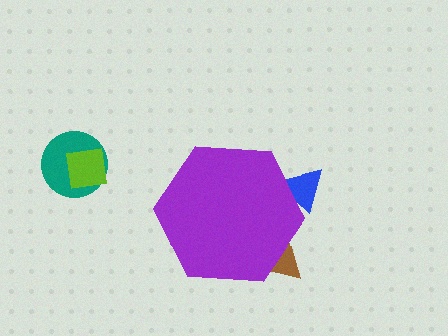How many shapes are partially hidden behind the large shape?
2 shapes are partially hidden.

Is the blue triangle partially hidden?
Yes, the blue triangle is partially hidden behind the purple hexagon.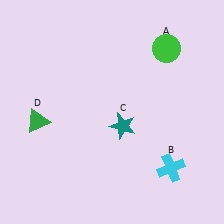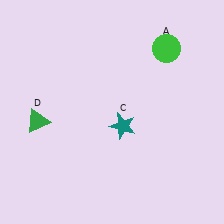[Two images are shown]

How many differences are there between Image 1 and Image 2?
There is 1 difference between the two images.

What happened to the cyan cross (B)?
The cyan cross (B) was removed in Image 2. It was in the bottom-right area of Image 1.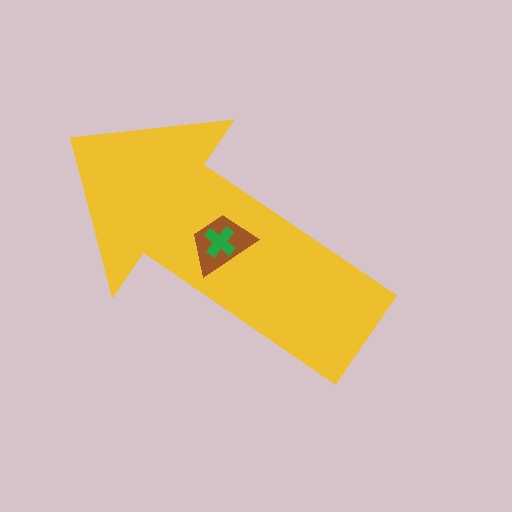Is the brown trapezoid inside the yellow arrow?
Yes.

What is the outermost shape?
The yellow arrow.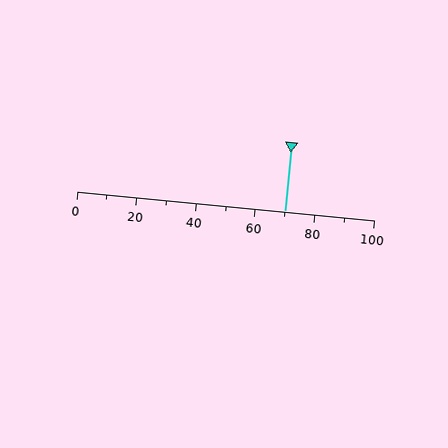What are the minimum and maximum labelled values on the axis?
The axis runs from 0 to 100.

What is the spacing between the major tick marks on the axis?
The major ticks are spaced 20 apart.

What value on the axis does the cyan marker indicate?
The marker indicates approximately 70.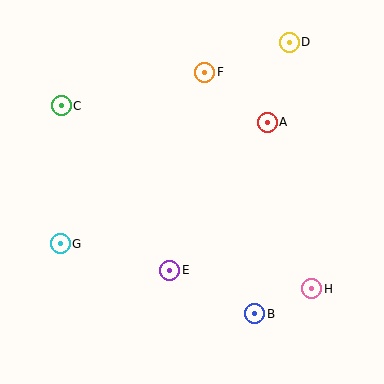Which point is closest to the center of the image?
Point E at (170, 271) is closest to the center.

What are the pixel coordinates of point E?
Point E is at (170, 271).